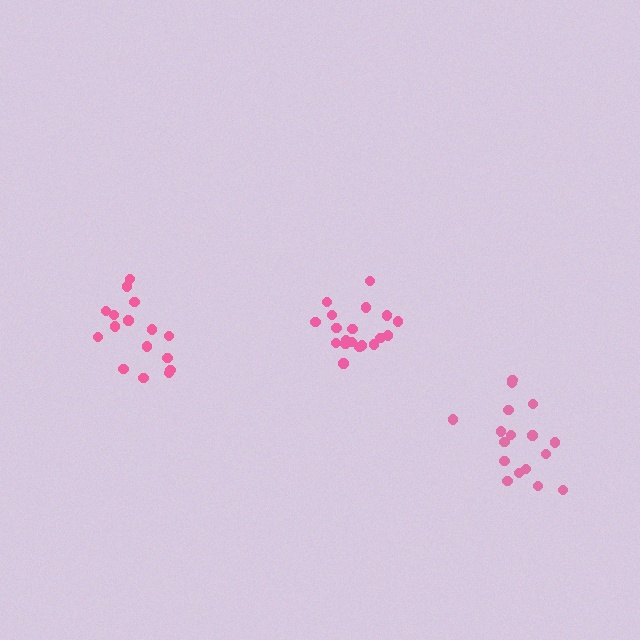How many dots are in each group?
Group 1: 19 dots, Group 2: 17 dots, Group 3: 16 dots (52 total).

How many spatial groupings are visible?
There are 3 spatial groupings.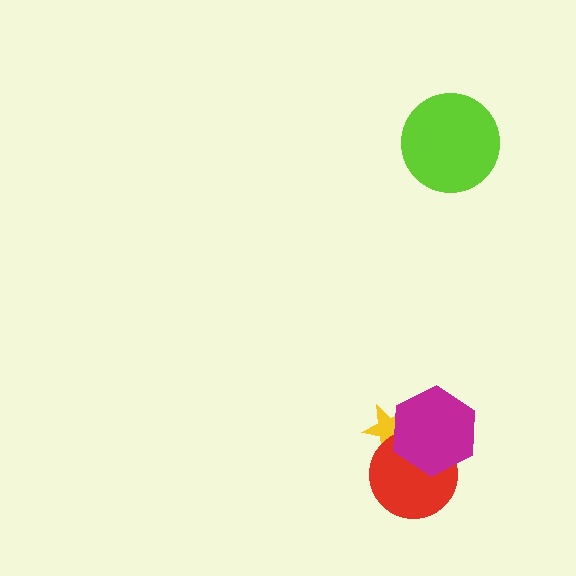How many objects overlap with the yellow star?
2 objects overlap with the yellow star.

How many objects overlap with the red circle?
2 objects overlap with the red circle.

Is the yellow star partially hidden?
Yes, it is partially covered by another shape.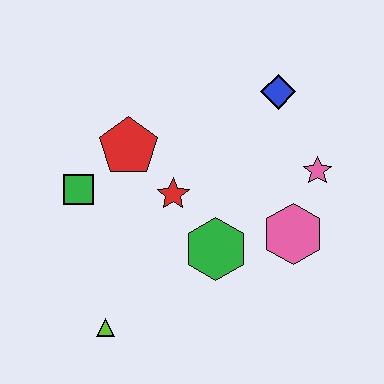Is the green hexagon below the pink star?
Yes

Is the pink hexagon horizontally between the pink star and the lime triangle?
Yes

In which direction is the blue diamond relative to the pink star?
The blue diamond is above the pink star.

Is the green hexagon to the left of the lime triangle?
No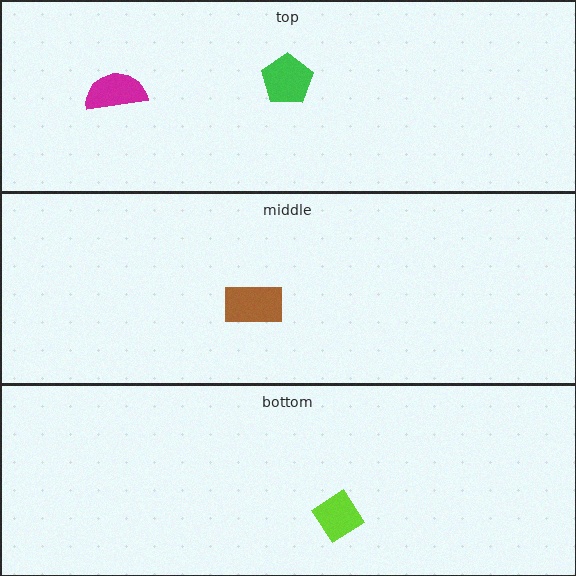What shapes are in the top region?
The magenta semicircle, the green pentagon.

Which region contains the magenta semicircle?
The top region.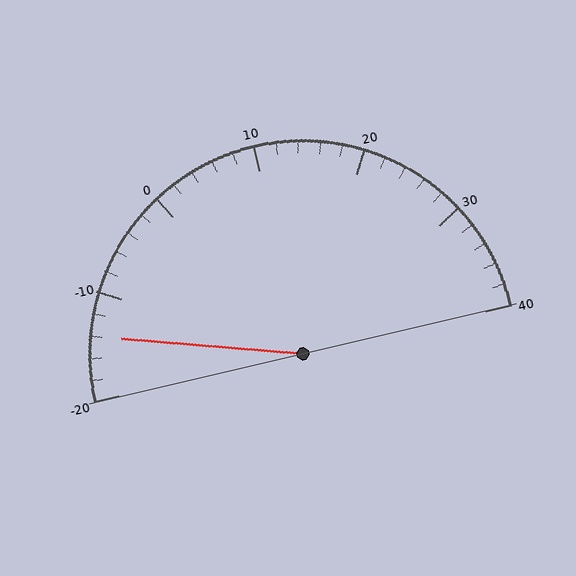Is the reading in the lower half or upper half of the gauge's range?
The reading is in the lower half of the range (-20 to 40).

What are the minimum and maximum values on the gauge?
The gauge ranges from -20 to 40.